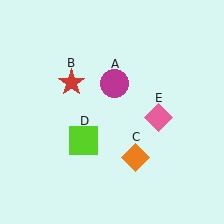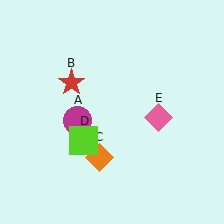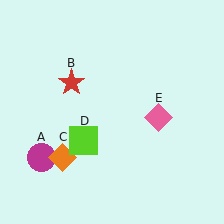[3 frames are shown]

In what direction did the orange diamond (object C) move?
The orange diamond (object C) moved left.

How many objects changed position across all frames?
2 objects changed position: magenta circle (object A), orange diamond (object C).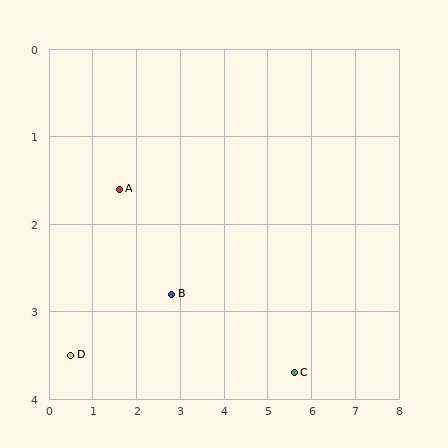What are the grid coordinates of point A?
Point A is at approximately (1.6, 1.6).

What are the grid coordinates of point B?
Point B is at approximately (2.8, 2.8).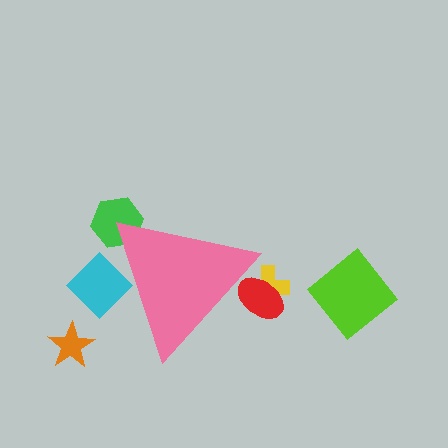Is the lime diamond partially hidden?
No, the lime diamond is fully visible.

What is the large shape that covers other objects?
A pink triangle.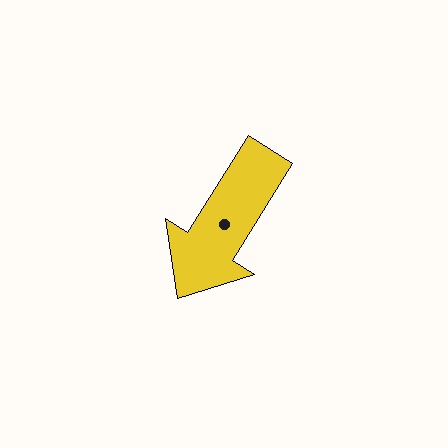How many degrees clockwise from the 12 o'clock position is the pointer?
Approximately 212 degrees.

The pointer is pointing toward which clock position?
Roughly 7 o'clock.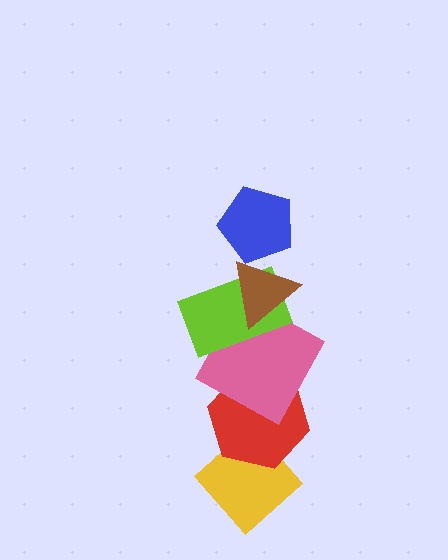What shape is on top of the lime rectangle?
The brown triangle is on top of the lime rectangle.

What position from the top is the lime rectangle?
The lime rectangle is 3rd from the top.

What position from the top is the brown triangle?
The brown triangle is 2nd from the top.